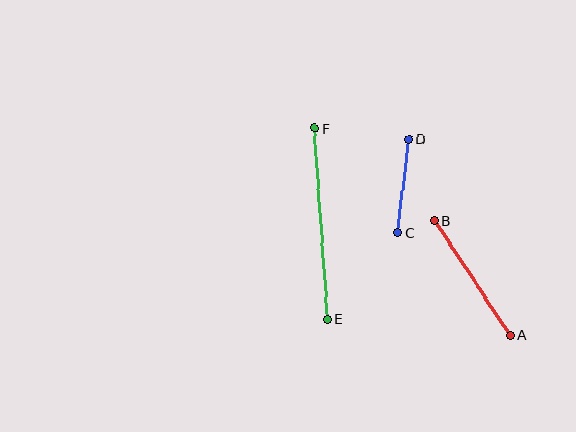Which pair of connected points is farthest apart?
Points E and F are farthest apart.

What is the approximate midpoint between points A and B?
The midpoint is at approximately (472, 278) pixels.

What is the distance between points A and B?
The distance is approximately 138 pixels.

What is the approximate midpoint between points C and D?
The midpoint is at approximately (403, 186) pixels.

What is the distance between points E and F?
The distance is approximately 191 pixels.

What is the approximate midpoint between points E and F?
The midpoint is at approximately (321, 224) pixels.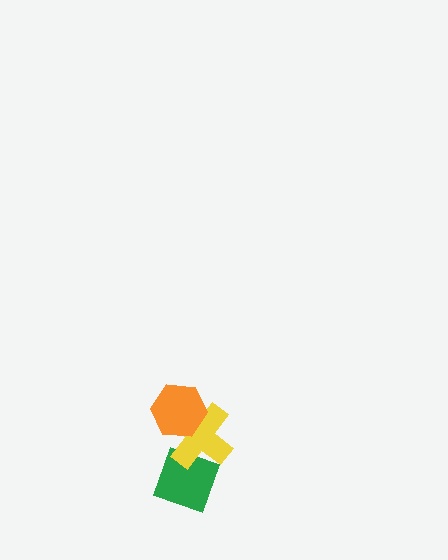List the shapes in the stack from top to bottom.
From top to bottom: the orange hexagon, the yellow cross, the green diamond.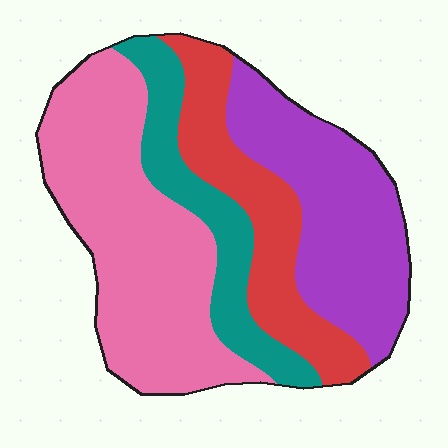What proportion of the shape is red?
Red covers 20% of the shape.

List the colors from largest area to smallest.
From largest to smallest: pink, purple, red, teal.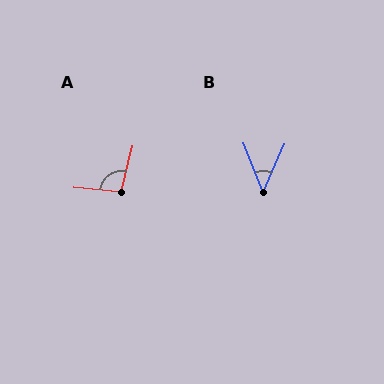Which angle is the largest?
A, at approximately 98 degrees.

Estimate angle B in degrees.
Approximately 45 degrees.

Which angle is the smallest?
B, at approximately 45 degrees.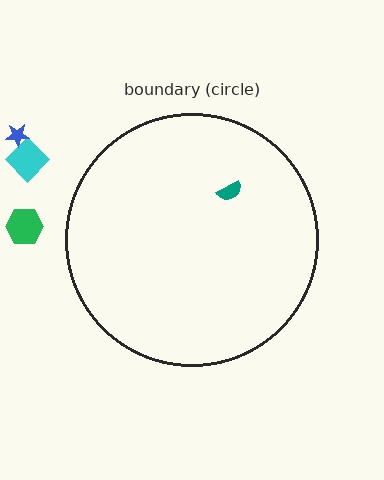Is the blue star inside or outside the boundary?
Outside.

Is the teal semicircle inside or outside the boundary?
Inside.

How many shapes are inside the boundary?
1 inside, 3 outside.